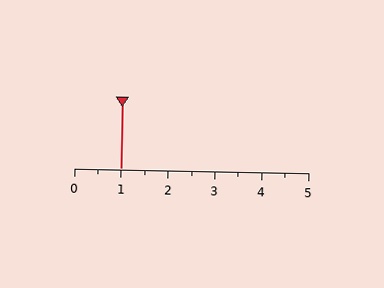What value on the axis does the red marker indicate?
The marker indicates approximately 1.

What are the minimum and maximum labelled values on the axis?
The axis runs from 0 to 5.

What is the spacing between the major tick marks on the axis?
The major ticks are spaced 1 apart.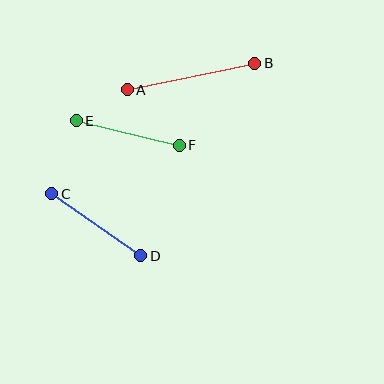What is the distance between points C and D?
The distance is approximately 109 pixels.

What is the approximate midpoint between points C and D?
The midpoint is at approximately (96, 225) pixels.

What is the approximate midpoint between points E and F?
The midpoint is at approximately (128, 133) pixels.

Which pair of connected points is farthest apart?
Points A and B are farthest apart.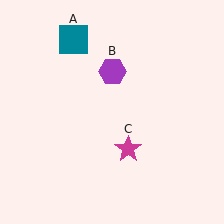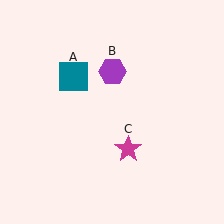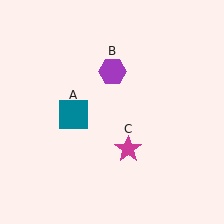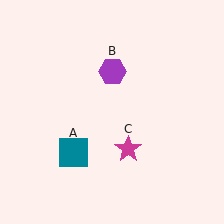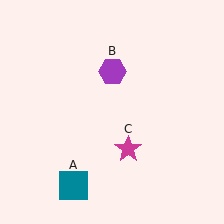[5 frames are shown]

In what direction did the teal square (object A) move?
The teal square (object A) moved down.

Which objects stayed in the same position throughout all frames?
Purple hexagon (object B) and magenta star (object C) remained stationary.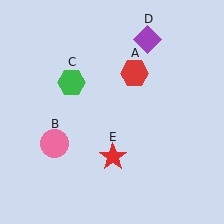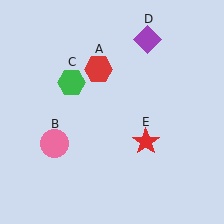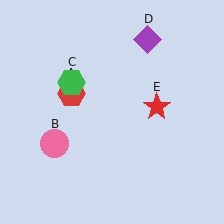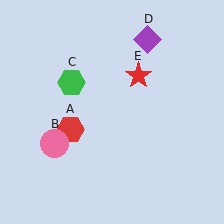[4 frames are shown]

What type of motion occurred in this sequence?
The red hexagon (object A), red star (object E) rotated counterclockwise around the center of the scene.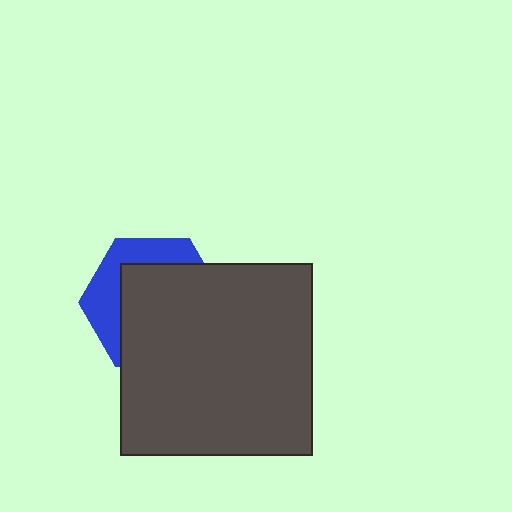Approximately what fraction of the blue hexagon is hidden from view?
Roughly 66% of the blue hexagon is hidden behind the dark gray square.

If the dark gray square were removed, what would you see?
You would see the complete blue hexagon.